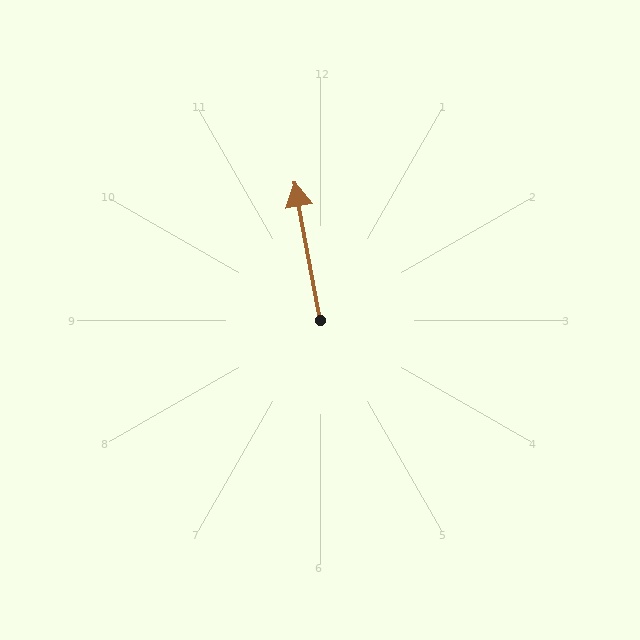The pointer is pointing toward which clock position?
Roughly 12 o'clock.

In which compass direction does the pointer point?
North.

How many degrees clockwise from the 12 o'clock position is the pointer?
Approximately 350 degrees.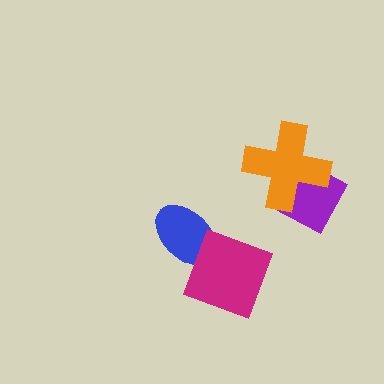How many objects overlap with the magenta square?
1 object overlaps with the magenta square.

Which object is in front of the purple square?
The orange cross is in front of the purple square.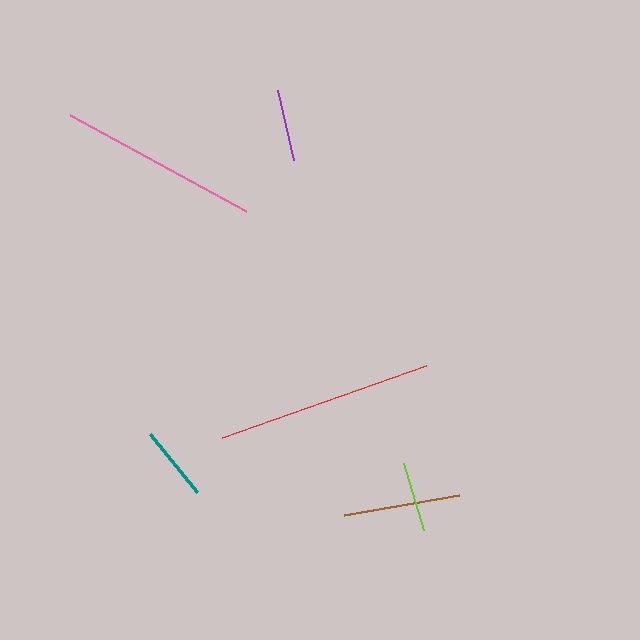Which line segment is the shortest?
The lime line is the shortest at approximately 70 pixels.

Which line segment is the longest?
The red line is the longest at approximately 217 pixels.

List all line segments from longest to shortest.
From longest to shortest: red, pink, brown, teal, purple, lime.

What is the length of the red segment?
The red segment is approximately 217 pixels long.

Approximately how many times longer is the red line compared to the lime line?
The red line is approximately 3.1 times the length of the lime line.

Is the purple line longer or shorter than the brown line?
The brown line is longer than the purple line.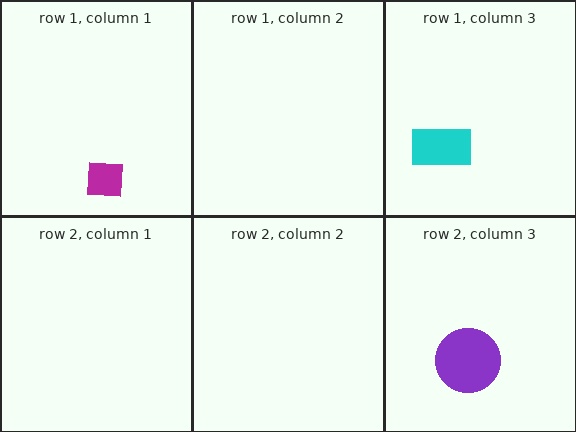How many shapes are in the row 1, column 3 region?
1.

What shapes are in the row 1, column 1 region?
The magenta square.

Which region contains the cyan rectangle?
The row 1, column 3 region.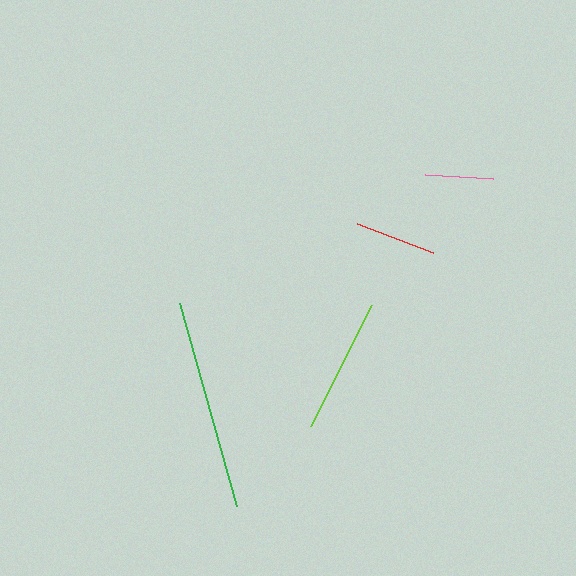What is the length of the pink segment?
The pink segment is approximately 68 pixels long.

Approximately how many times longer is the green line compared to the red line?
The green line is approximately 2.6 times the length of the red line.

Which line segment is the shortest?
The pink line is the shortest at approximately 68 pixels.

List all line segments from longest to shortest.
From longest to shortest: green, lime, red, pink.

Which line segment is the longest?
The green line is the longest at approximately 212 pixels.